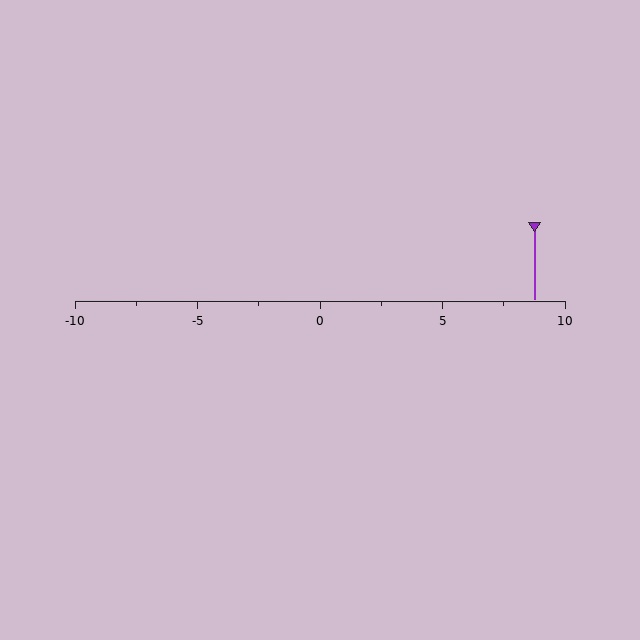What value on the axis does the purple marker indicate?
The marker indicates approximately 8.8.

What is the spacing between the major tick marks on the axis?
The major ticks are spaced 5 apart.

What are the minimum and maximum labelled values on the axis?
The axis runs from -10 to 10.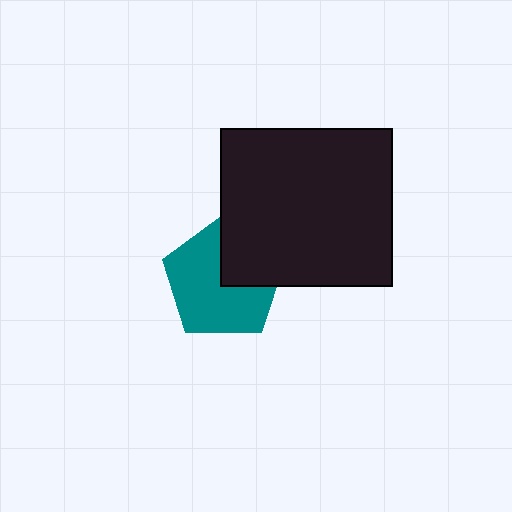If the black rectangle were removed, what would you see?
You would see the complete teal pentagon.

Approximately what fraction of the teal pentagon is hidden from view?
Roughly 32% of the teal pentagon is hidden behind the black rectangle.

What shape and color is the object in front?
The object in front is a black rectangle.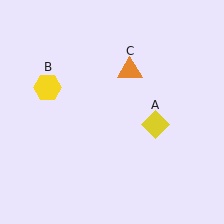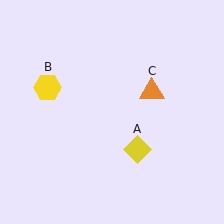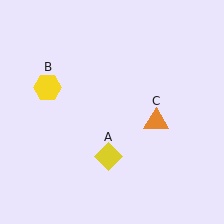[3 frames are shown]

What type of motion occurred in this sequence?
The yellow diamond (object A), orange triangle (object C) rotated clockwise around the center of the scene.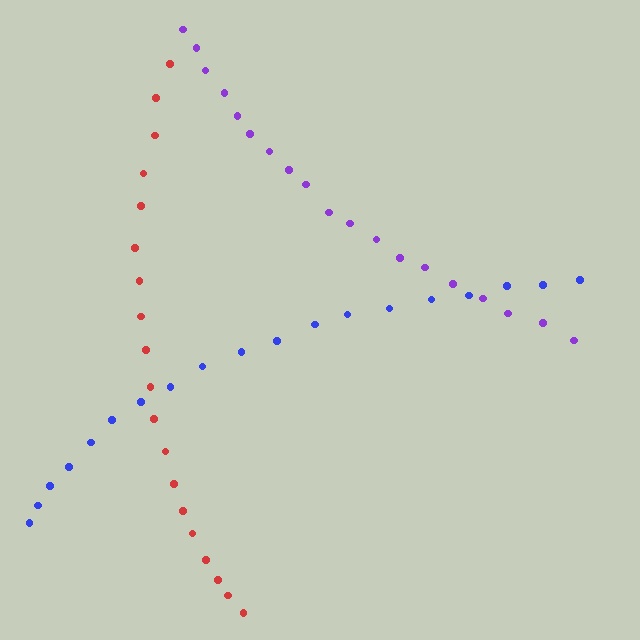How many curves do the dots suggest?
There are 3 distinct paths.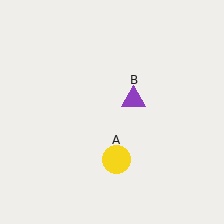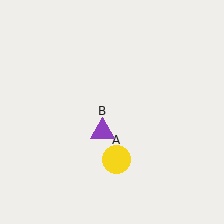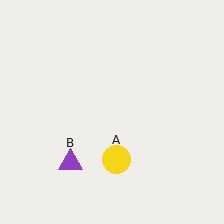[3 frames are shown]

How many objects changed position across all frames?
1 object changed position: purple triangle (object B).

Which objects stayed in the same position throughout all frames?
Yellow circle (object A) remained stationary.